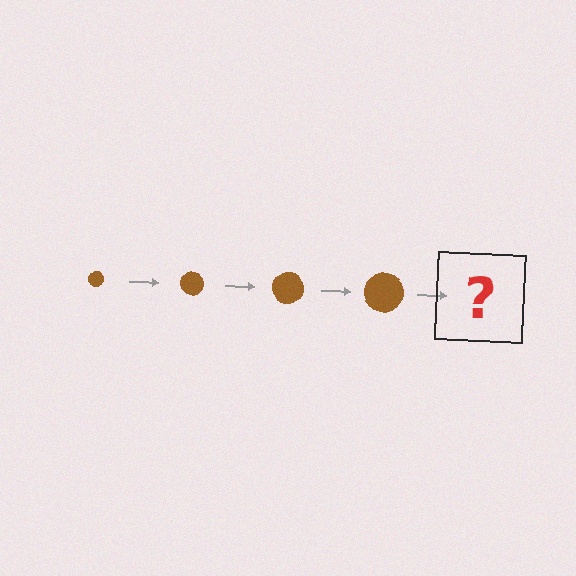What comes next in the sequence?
The next element should be a brown circle, larger than the previous one.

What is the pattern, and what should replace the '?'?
The pattern is that the circle gets progressively larger each step. The '?' should be a brown circle, larger than the previous one.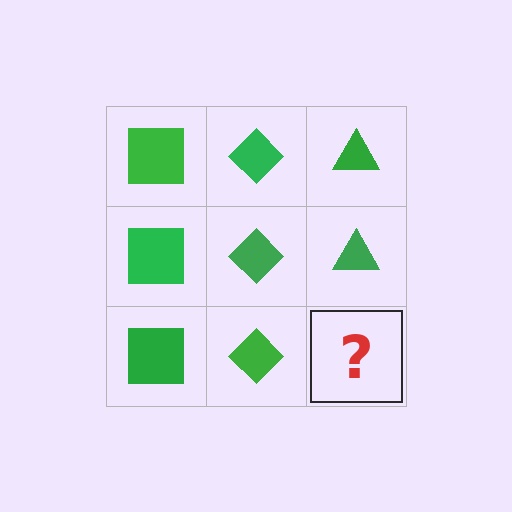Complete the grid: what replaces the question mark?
The question mark should be replaced with a green triangle.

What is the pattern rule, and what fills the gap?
The rule is that each column has a consistent shape. The gap should be filled with a green triangle.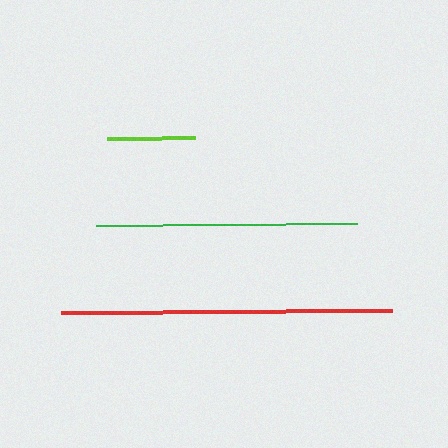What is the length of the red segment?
The red segment is approximately 331 pixels long.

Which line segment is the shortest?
The lime line is the shortest at approximately 88 pixels.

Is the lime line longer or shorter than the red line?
The red line is longer than the lime line.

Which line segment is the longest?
The red line is the longest at approximately 331 pixels.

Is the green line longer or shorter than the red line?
The red line is longer than the green line.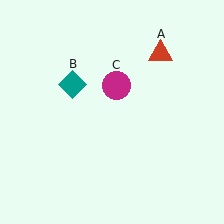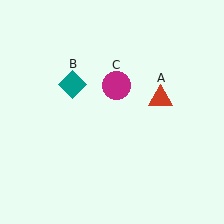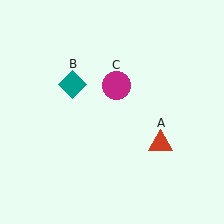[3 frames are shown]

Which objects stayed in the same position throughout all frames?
Teal diamond (object B) and magenta circle (object C) remained stationary.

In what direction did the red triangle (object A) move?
The red triangle (object A) moved down.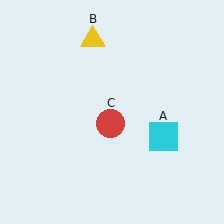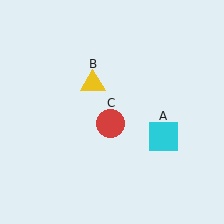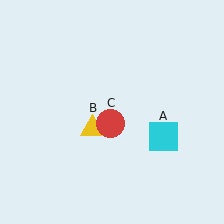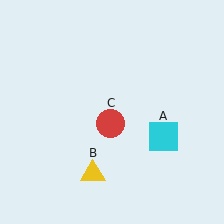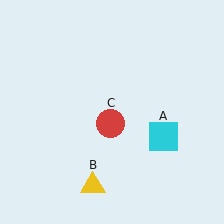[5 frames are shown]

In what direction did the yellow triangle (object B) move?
The yellow triangle (object B) moved down.